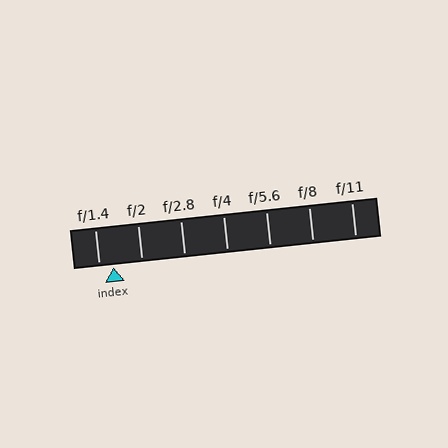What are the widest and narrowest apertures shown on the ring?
The widest aperture shown is f/1.4 and the narrowest is f/11.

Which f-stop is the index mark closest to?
The index mark is closest to f/1.4.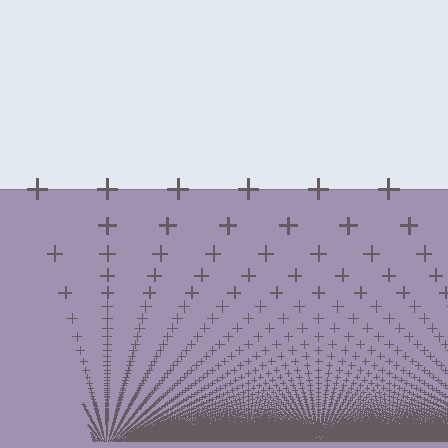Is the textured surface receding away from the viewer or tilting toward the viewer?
The surface appears to tilt toward the viewer. Texture elements get larger and sparser toward the top.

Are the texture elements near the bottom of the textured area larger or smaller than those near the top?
Smaller. The gradient is inverted — elements near the bottom are smaller and denser.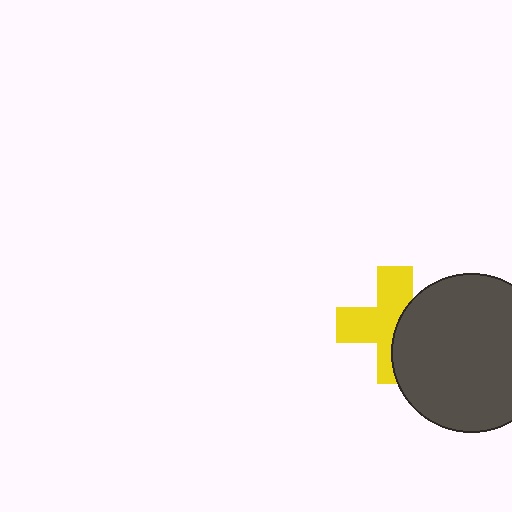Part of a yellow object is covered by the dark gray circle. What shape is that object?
It is a cross.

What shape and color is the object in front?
The object in front is a dark gray circle.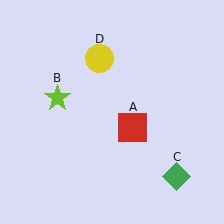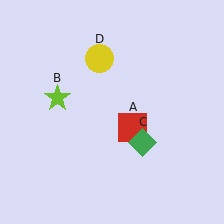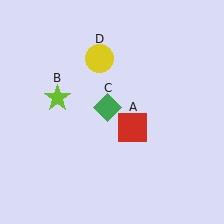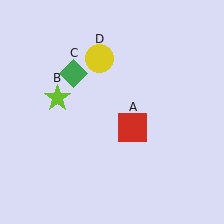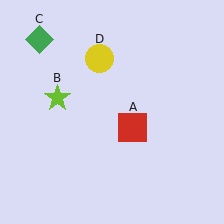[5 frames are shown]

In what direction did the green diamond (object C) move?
The green diamond (object C) moved up and to the left.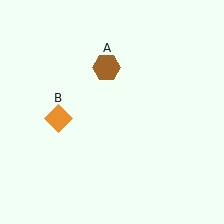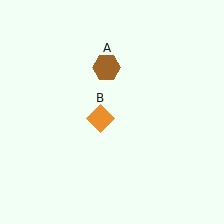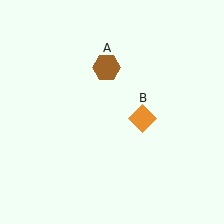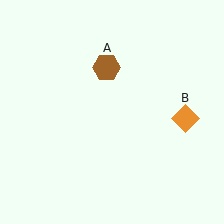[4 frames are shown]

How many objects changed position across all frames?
1 object changed position: orange diamond (object B).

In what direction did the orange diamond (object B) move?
The orange diamond (object B) moved right.